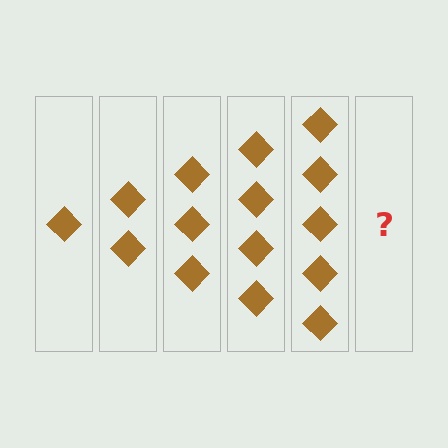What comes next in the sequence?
The next element should be 6 diamonds.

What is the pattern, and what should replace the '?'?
The pattern is that each step adds one more diamond. The '?' should be 6 diamonds.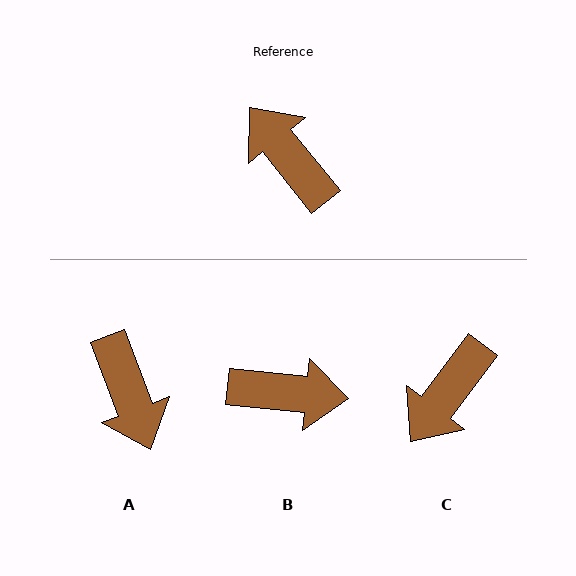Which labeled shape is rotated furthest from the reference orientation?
A, about 162 degrees away.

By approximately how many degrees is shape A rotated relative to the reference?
Approximately 162 degrees counter-clockwise.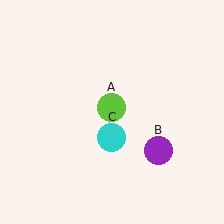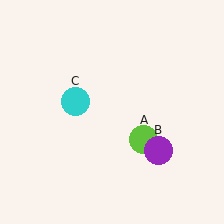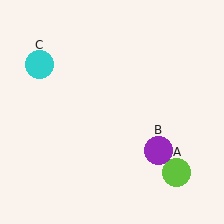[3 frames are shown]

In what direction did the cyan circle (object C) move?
The cyan circle (object C) moved up and to the left.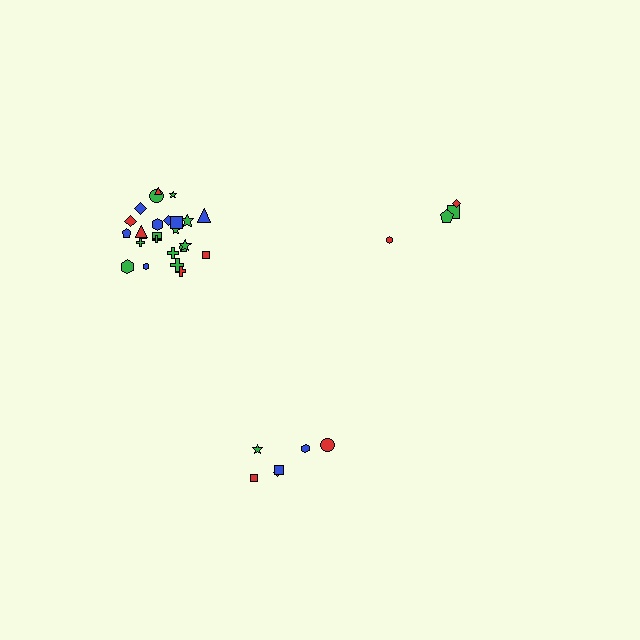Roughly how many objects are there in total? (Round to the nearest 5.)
Roughly 35 objects in total.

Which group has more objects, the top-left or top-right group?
The top-left group.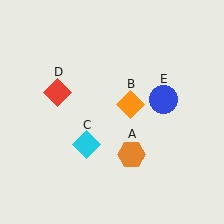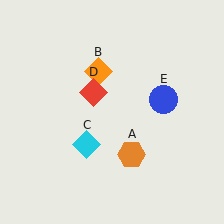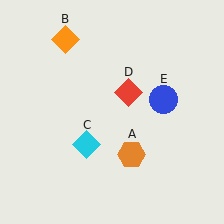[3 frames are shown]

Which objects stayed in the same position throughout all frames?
Orange hexagon (object A) and cyan diamond (object C) and blue circle (object E) remained stationary.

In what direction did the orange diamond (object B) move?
The orange diamond (object B) moved up and to the left.